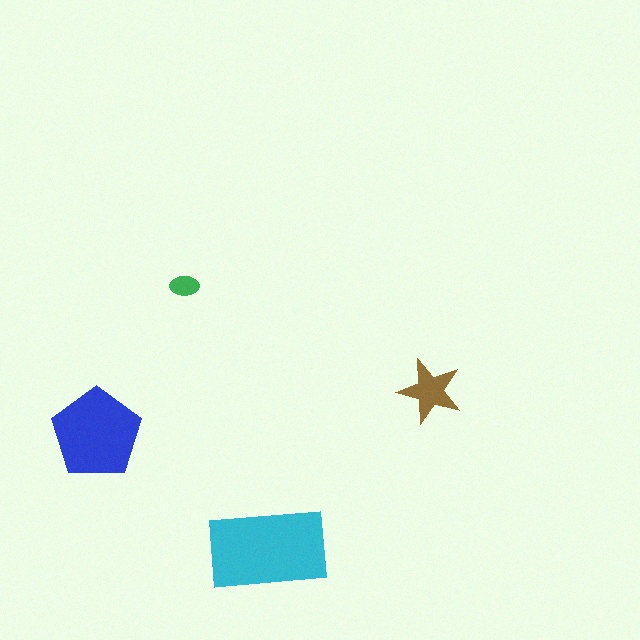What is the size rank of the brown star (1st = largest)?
3rd.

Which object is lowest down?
The cyan rectangle is bottommost.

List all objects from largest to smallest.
The cyan rectangle, the blue pentagon, the brown star, the green ellipse.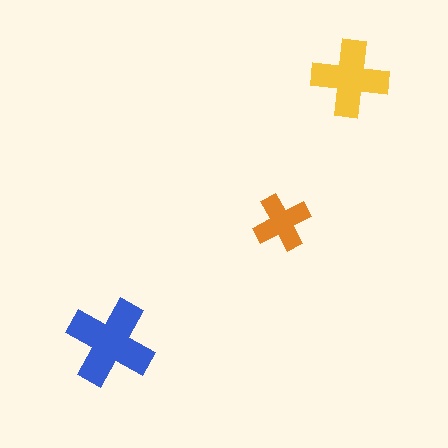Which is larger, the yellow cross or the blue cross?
The blue one.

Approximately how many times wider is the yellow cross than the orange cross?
About 1.5 times wider.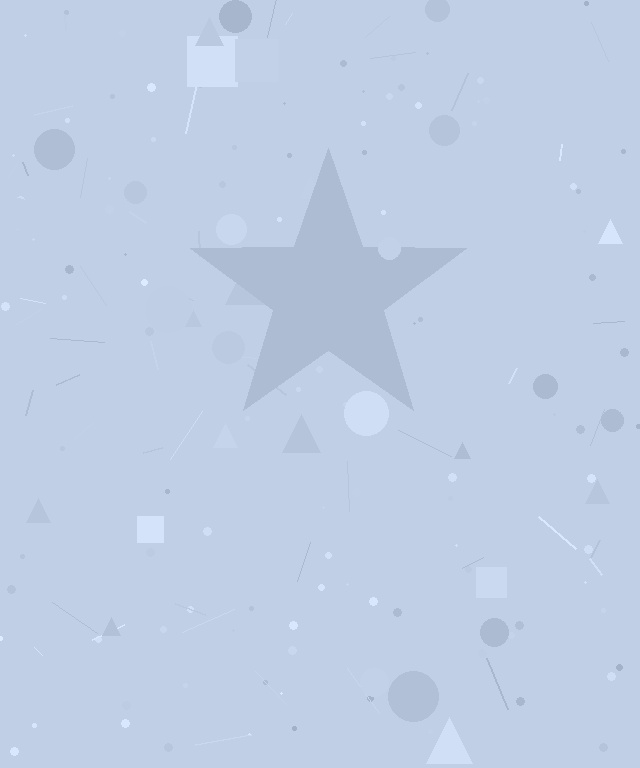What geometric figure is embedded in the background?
A star is embedded in the background.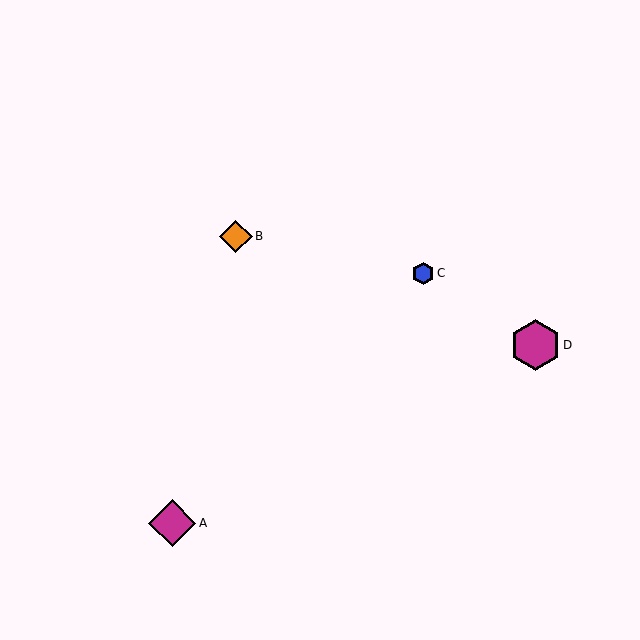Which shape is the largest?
The magenta hexagon (labeled D) is the largest.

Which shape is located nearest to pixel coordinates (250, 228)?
The orange diamond (labeled B) at (236, 236) is nearest to that location.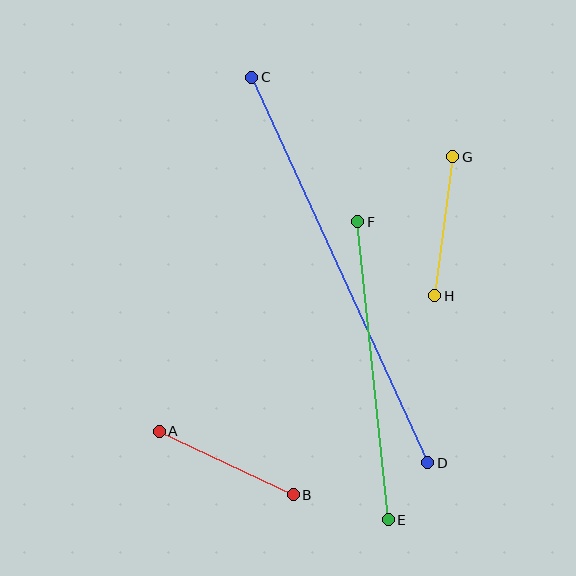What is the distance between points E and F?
The distance is approximately 300 pixels.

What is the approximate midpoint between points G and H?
The midpoint is at approximately (444, 226) pixels.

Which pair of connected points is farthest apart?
Points C and D are farthest apart.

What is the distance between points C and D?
The distance is approximately 424 pixels.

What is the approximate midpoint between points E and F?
The midpoint is at approximately (373, 371) pixels.